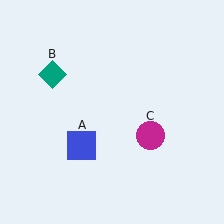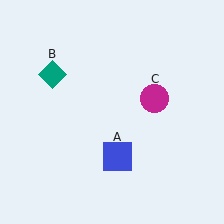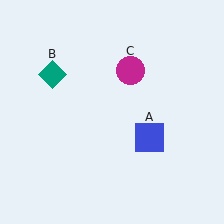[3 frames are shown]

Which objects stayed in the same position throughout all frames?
Teal diamond (object B) remained stationary.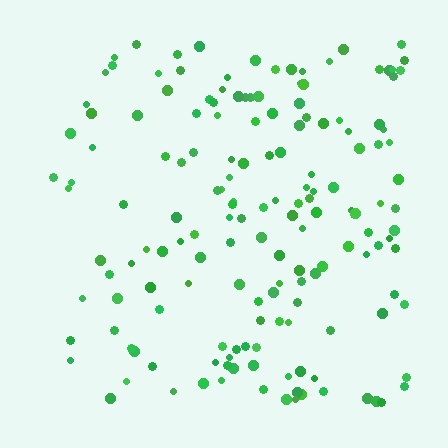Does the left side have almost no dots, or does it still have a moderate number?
Still a moderate number, just noticeably fewer than the right.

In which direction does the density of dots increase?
From left to right, with the right side densest.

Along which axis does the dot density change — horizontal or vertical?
Horizontal.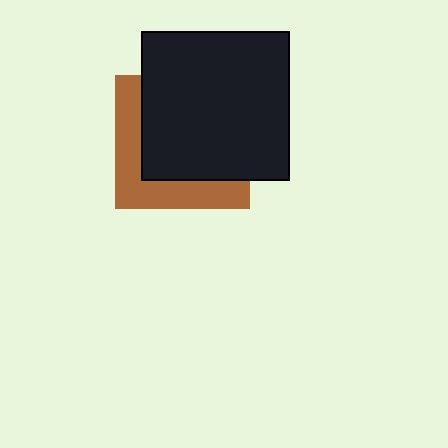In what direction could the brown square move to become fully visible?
The brown square could move toward the lower-left. That would shift it out from behind the black rectangle entirely.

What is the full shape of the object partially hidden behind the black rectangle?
The partially hidden object is a brown square.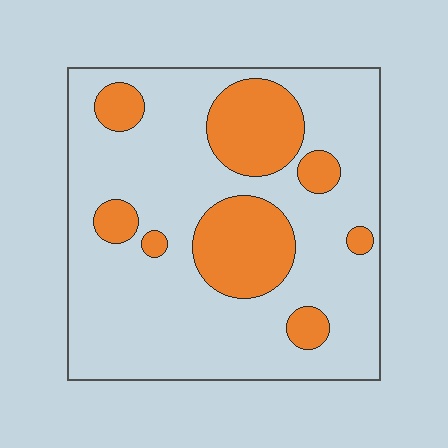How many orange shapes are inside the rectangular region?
8.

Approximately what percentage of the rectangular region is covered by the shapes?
Approximately 25%.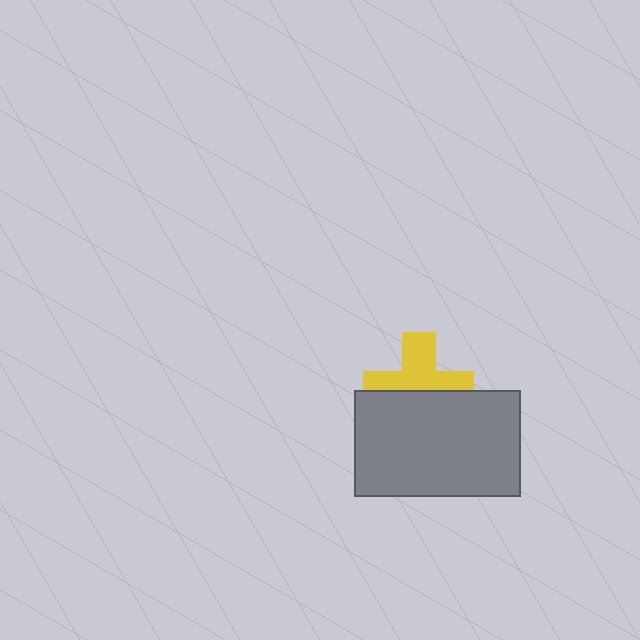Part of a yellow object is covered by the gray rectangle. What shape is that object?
It is a cross.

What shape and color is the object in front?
The object in front is a gray rectangle.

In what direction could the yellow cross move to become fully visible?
The yellow cross could move up. That would shift it out from behind the gray rectangle entirely.